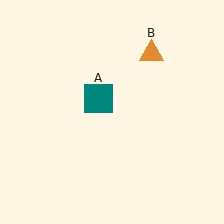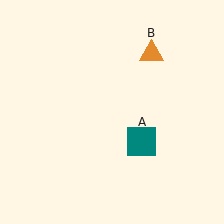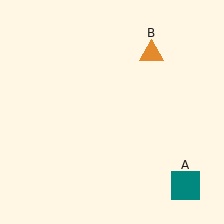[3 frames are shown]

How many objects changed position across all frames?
1 object changed position: teal square (object A).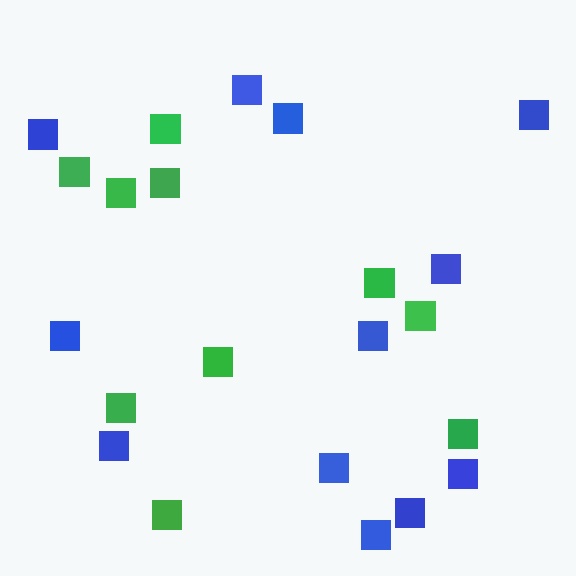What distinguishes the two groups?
There are 2 groups: one group of blue squares (12) and one group of green squares (10).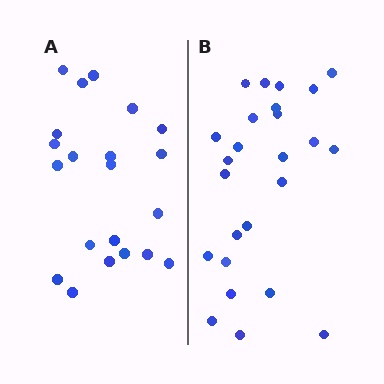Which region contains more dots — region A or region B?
Region B (the right region) has more dots.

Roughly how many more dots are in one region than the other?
Region B has about 4 more dots than region A.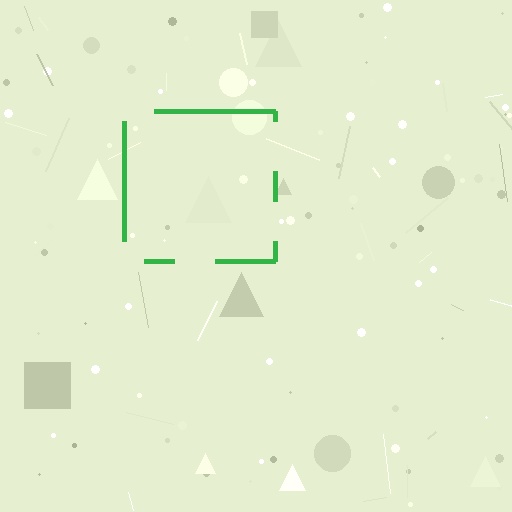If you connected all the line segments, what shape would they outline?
They would outline a square.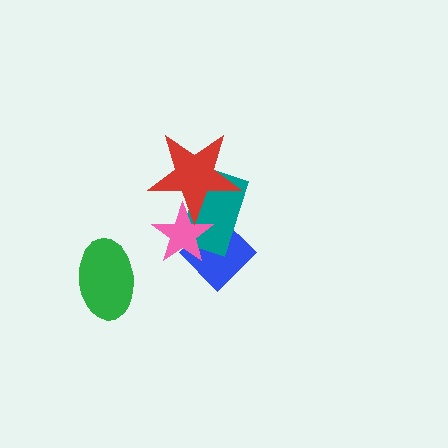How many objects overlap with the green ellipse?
0 objects overlap with the green ellipse.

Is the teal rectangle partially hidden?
Yes, it is partially covered by another shape.